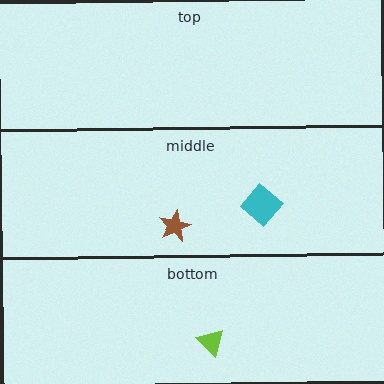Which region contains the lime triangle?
The bottom region.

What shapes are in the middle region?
The brown star, the cyan diamond.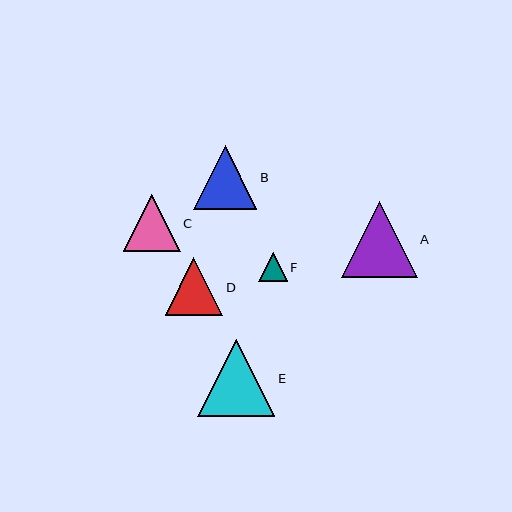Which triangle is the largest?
Triangle E is the largest with a size of approximately 77 pixels.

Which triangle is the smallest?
Triangle F is the smallest with a size of approximately 29 pixels.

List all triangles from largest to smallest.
From largest to smallest: E, A, B, D, C, F.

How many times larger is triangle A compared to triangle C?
Triangle A is approximately 1.3 times the size of triangle C.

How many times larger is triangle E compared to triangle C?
Triangle E is approximately 1.4 times the size of triangle C.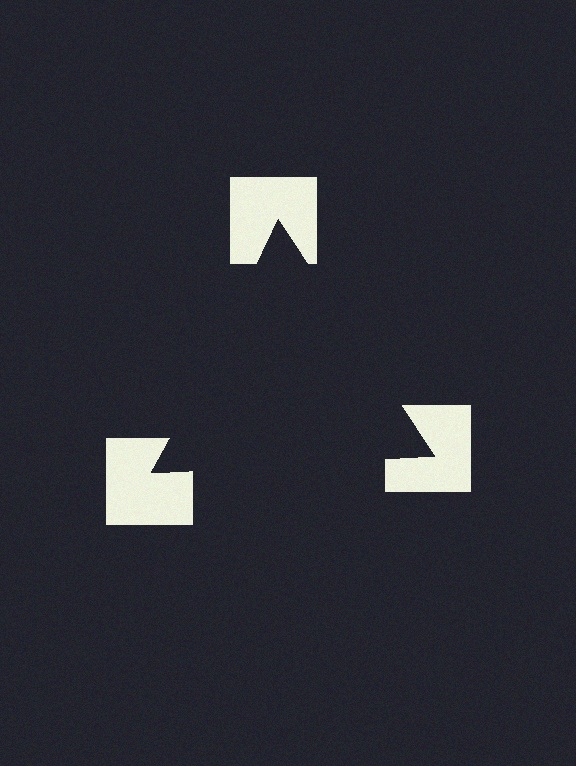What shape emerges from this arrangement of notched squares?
An illusory triangle — its edges are inferred from the aligned wedge cuts in the notched squares, not physically drawn.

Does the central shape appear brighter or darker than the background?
It typically appears slightly darker than the background, even though no actual brightness change is drawn.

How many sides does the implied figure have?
3 sides.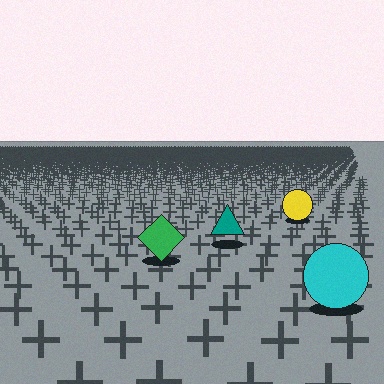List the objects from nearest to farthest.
From nearest to farthest: the cyan circle, the green diamond, the teal triangle, the yellow circle.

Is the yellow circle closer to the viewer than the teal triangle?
No. The teal triangle is closer — you can tell from the texture gradient: the ground texture is coarser near it.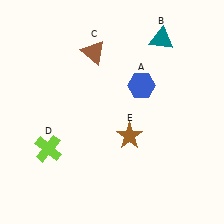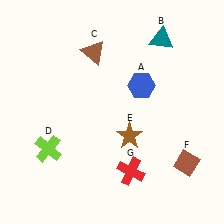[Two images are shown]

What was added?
A brown diamond (F), a red cross (G) were added in Image 2.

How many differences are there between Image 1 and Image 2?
There are 2 differences between the two images.